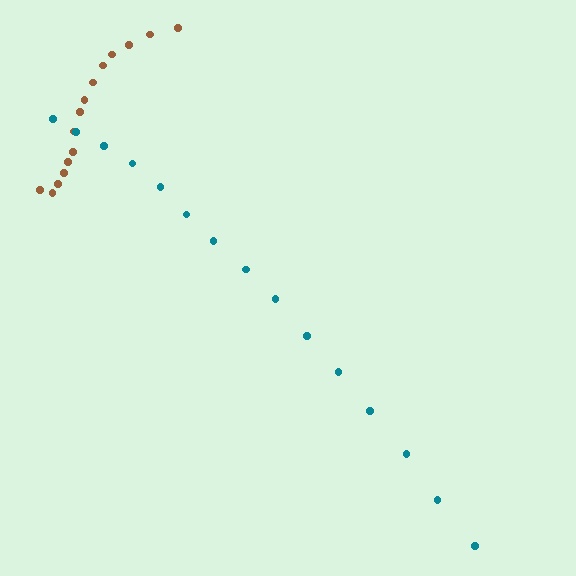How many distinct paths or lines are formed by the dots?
There are 2 distinct paths.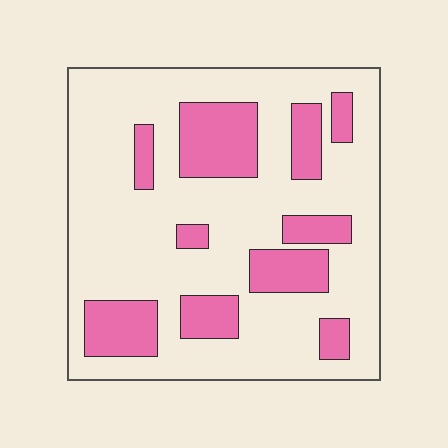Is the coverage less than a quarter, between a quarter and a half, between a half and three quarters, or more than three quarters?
Between a quarter and a half.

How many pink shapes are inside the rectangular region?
10.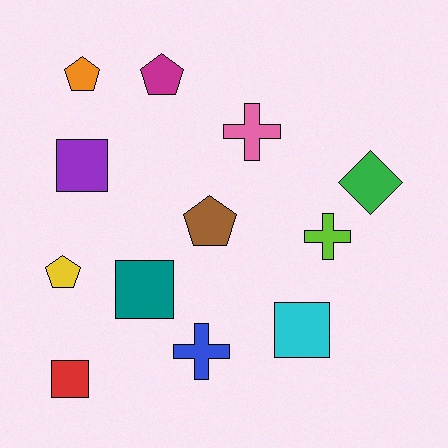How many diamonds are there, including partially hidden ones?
There is 1 diamond.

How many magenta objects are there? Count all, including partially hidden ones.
There is 1 magenta object.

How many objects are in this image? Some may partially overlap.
There are 12 objects.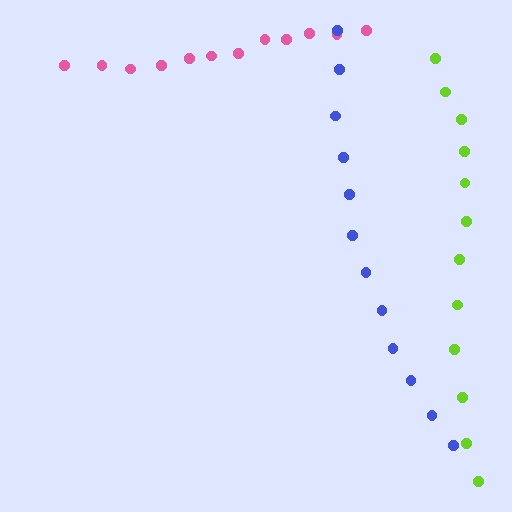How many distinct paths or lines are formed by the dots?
There are 3 distinct paths.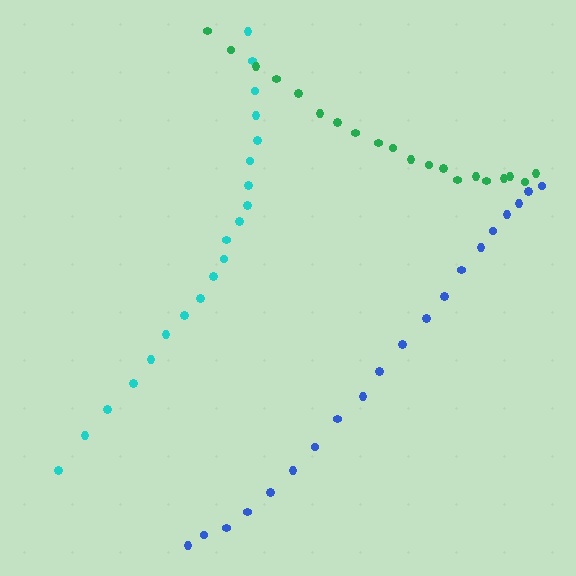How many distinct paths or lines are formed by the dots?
There are 3 distinct paths.